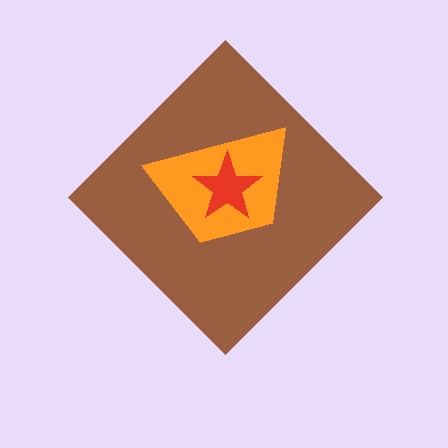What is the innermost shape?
The red star.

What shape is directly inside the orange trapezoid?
The red star.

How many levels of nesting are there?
3.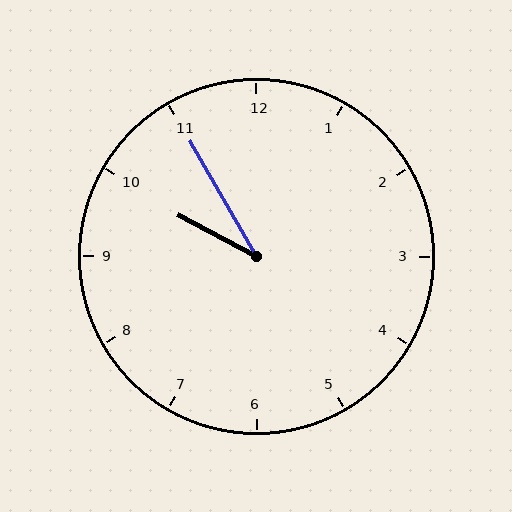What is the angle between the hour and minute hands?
Approximately 32 degrees.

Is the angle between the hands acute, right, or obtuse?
It is acute.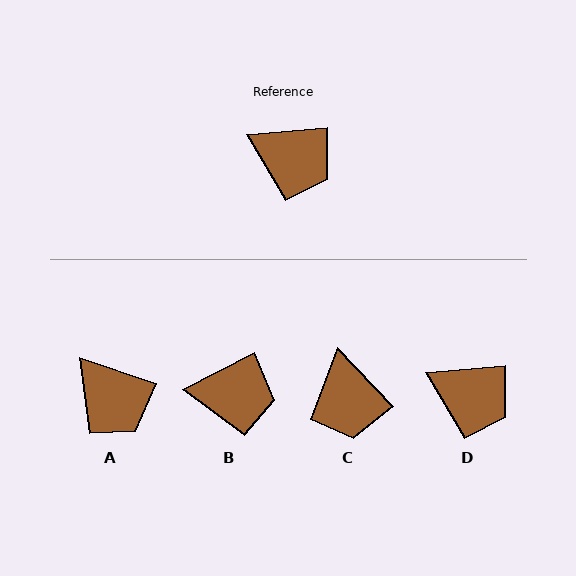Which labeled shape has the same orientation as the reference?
D.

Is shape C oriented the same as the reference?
No, it is off by about 51 degrees.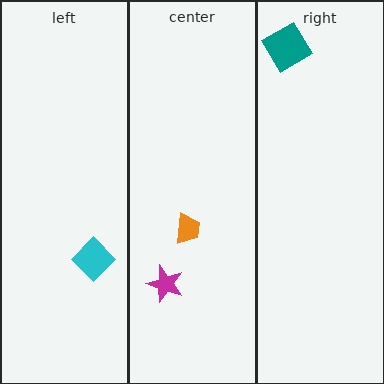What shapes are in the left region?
The cyan diamond.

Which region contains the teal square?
The right region.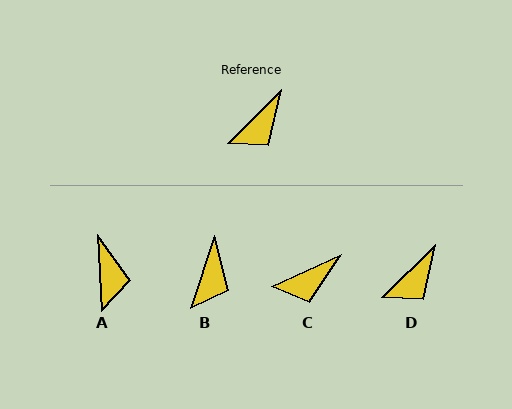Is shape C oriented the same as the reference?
No, it is off by about 20 degrees.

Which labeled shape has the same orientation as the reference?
D.